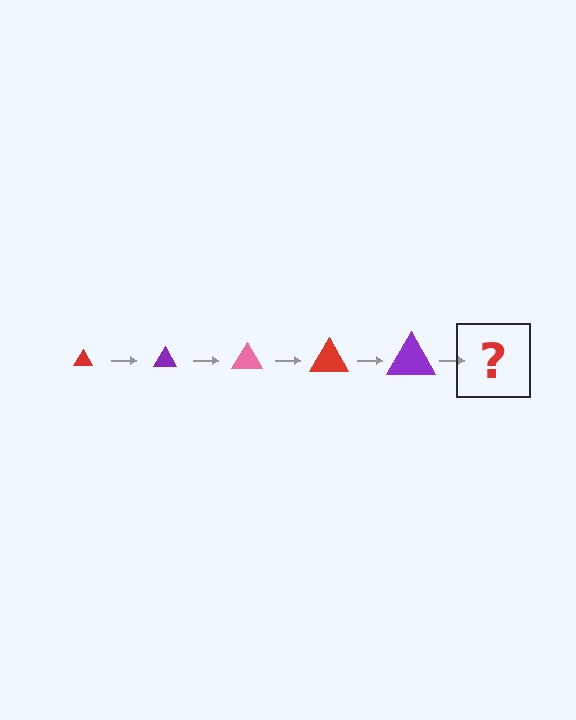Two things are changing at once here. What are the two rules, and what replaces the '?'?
The two rules are that the triangle grows larger each step and the color cycles through red, purple, and pink. The '?' should be a pink triangle, larger than the previous one.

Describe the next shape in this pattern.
It should be a pink triangle, larger than the previous one.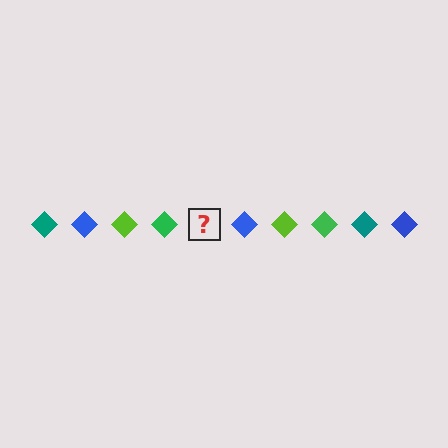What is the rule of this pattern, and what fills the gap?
The rule is that the pattern cycles through teal, blue, lime, green diamonds. The gap should be filled with a teal diamond.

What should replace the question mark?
The question mark should be replaced with a teal diamond.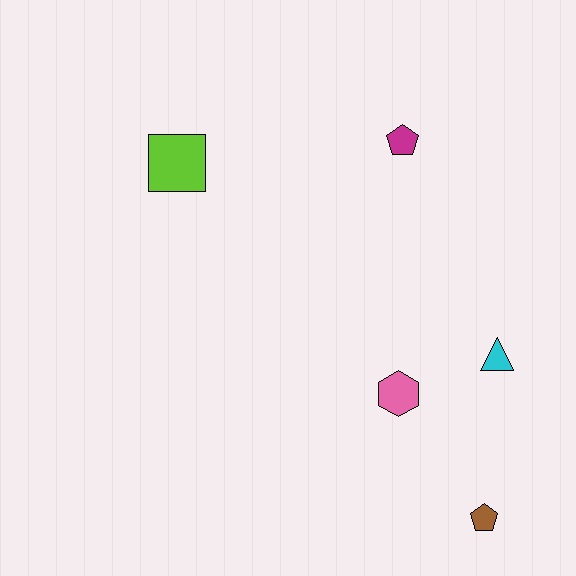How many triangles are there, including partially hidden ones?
There is 1 triangle.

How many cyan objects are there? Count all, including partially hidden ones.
There is 1 cyan object.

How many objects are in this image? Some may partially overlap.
There are 5 objects.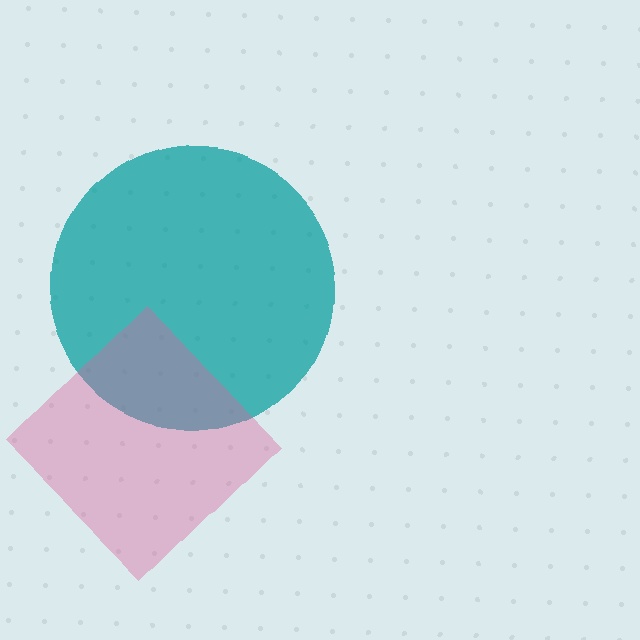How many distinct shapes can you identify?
There are 2 distinct shapes: a teal circle, a pink diamond.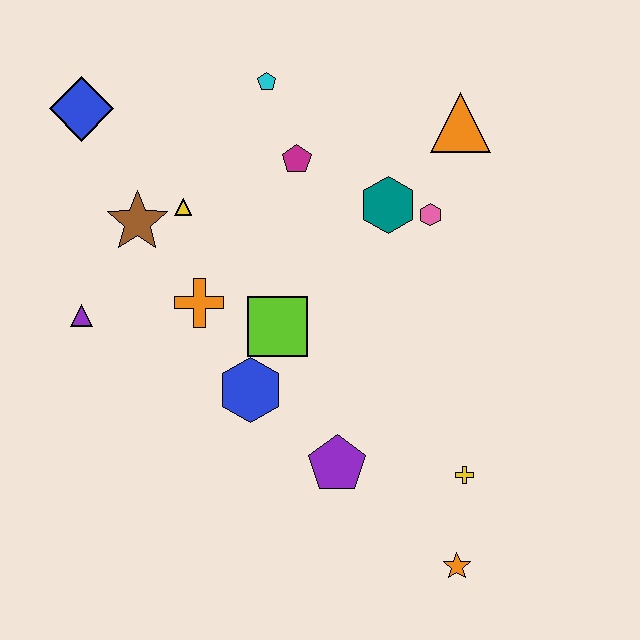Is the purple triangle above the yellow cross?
Yes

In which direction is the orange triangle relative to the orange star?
The orange triangle is above the orange star.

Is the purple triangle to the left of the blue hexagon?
Yes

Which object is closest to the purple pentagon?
The blue hexagon is closest to the purple pentagon.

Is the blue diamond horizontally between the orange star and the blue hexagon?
No